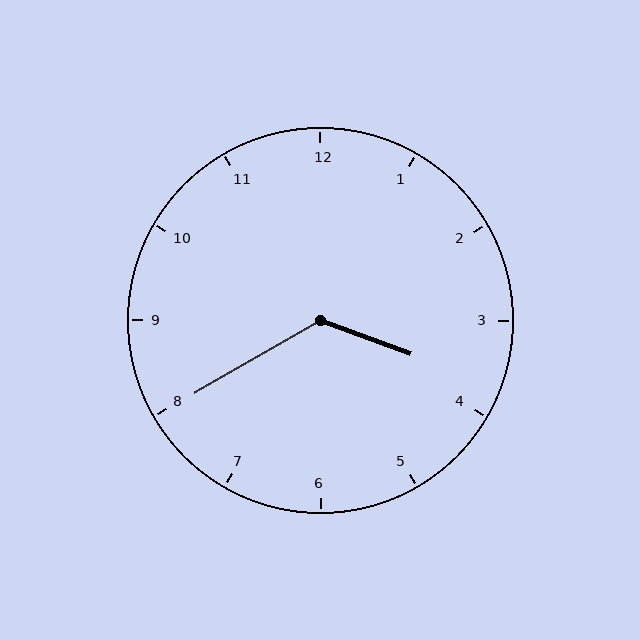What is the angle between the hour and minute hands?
Approximately 130 degrees.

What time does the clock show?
3:40.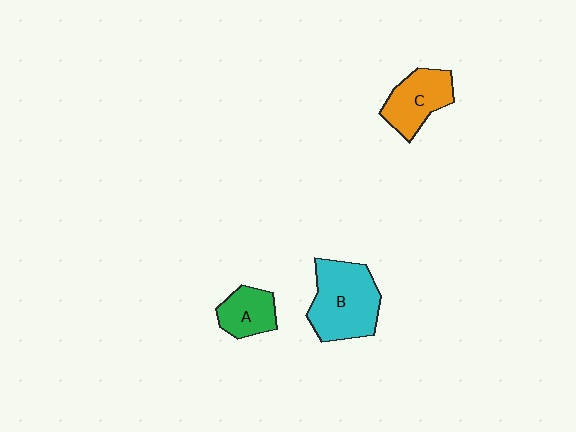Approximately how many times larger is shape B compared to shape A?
Approximately 2.0 times.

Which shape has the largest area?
Shape B (cyan).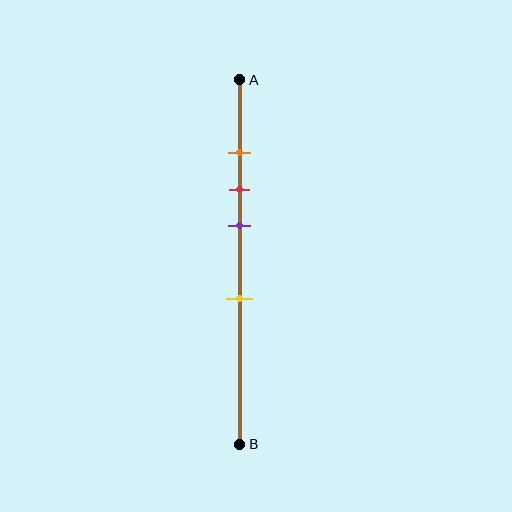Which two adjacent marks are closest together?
The orange and red marks are the closest adjacent pair.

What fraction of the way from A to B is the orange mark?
The orange mark is approximately 20% (0.2) of the way from A to B.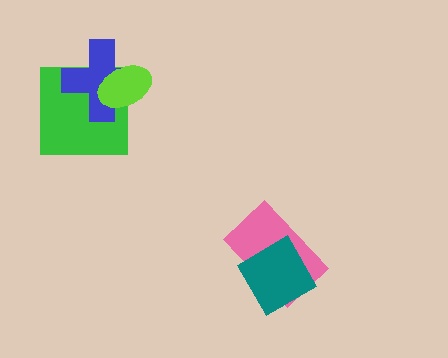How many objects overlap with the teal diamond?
1 object overlaps with the teal diamond.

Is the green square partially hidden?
Yes, it is partially covered by another shape.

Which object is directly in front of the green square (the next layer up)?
The blue cross is directly in front of the green square.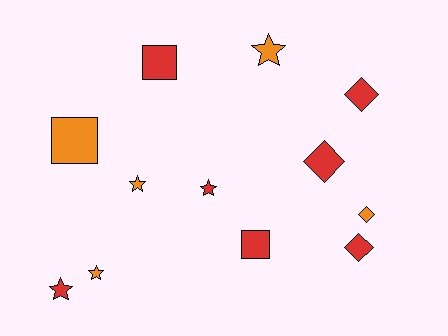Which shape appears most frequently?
Star, with 5 objects.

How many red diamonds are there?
There are 3 red diamonds.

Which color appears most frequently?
Red, with 7 objects.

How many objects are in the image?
There are 12 objects.